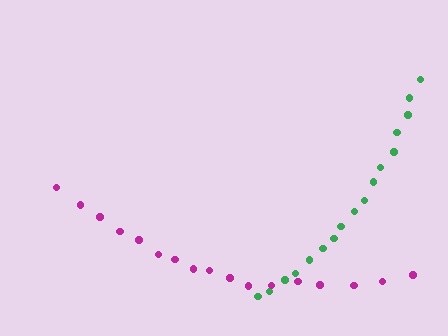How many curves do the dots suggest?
There are 2 distinct paths.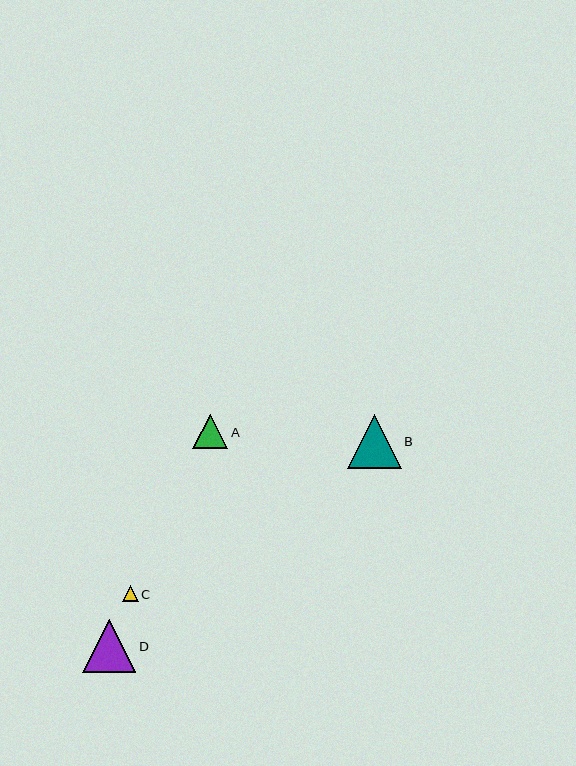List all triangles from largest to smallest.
From largest to smallest: B, D, A, C.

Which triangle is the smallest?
Triangle C is the smallest with a size of approximately 16 pixels.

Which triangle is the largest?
Triangle B is the largest with a size of approximately 54 pixels.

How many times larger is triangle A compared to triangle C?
Triangle A is approximately 2.2 times the size of triangle C.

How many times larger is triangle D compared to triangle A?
Triangle D is approximately 1.5 times the size of triangle A.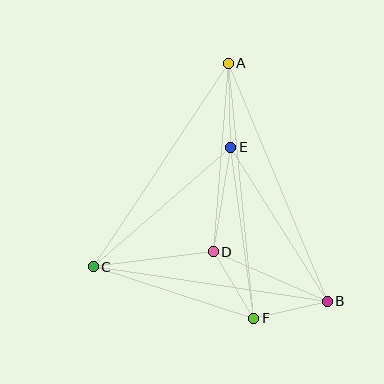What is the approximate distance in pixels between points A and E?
The distance between A and E is approximately 84 pixels.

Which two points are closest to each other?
Points B and F are closest to each other.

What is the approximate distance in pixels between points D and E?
The distance between D and E is approximately 106 pixels.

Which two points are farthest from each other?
Points A and B are farthest from each other.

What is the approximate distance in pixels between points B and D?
The distance between B and D is approximately 124 pixels.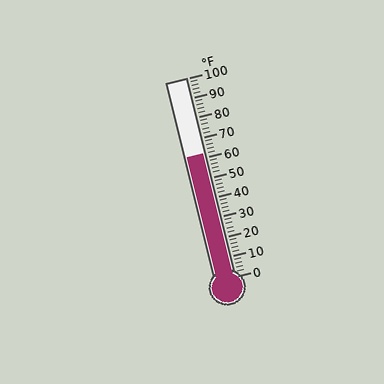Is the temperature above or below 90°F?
The temperature is below 90°F.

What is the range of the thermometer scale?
The thermometer scale ranges from 0°F to 100°F.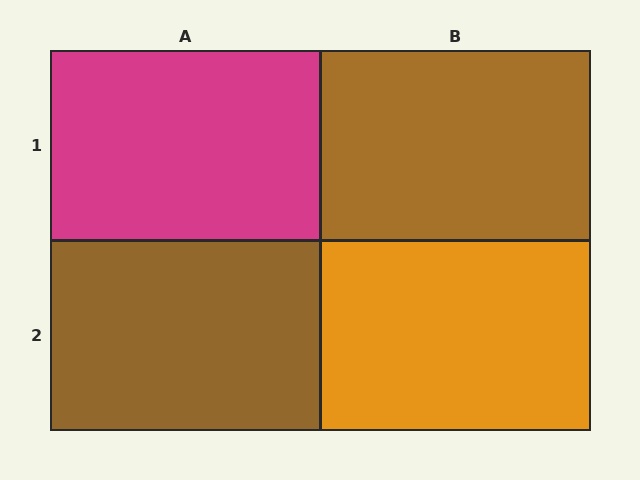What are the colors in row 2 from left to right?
Brown, orange.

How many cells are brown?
2 cells are brown.